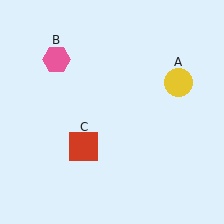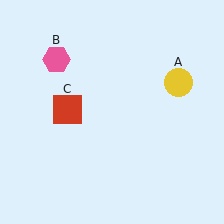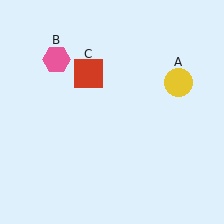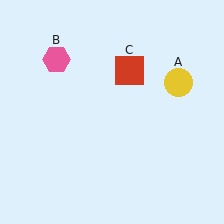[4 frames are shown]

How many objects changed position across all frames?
1 object changed position: red square (object C).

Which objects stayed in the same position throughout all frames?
Yellow circle (object A) and pink hexagon (object B) remained stationary.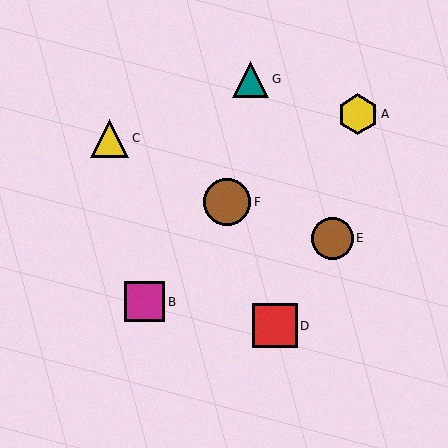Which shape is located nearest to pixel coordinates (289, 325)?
The red square (labeled D) at (275, 326) is nearest to that location.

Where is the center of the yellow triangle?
The center of the yellow triangle is at (110, 138).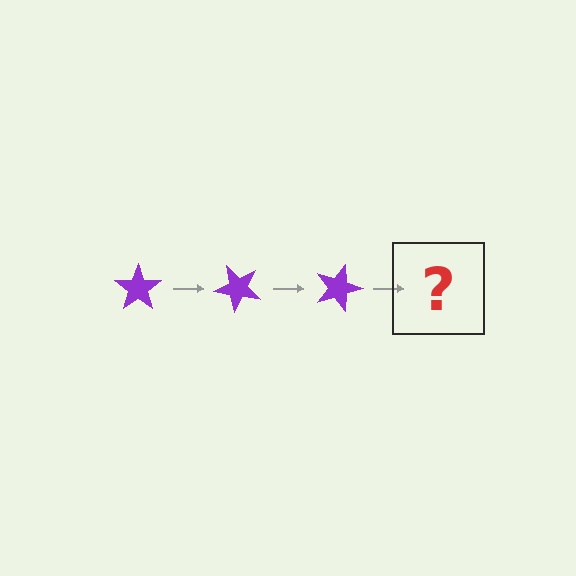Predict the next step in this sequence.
The next step is a purple star rotated 135 degrees.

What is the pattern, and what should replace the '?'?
The pattern is that the star rotates 45 degrees each step. The '?' should be a purple star rotated 135 degrees.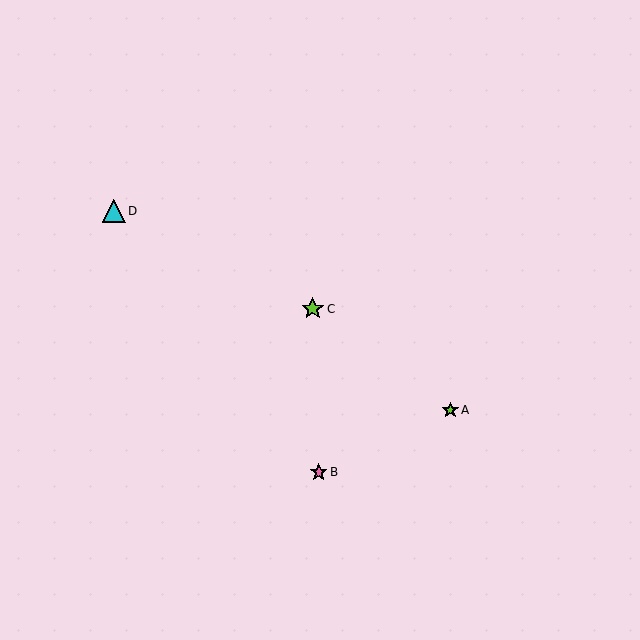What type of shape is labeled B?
Shape B is a pink star.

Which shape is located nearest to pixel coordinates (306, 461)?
The pink star (labeled B) at (319, 472) is nearest to that location.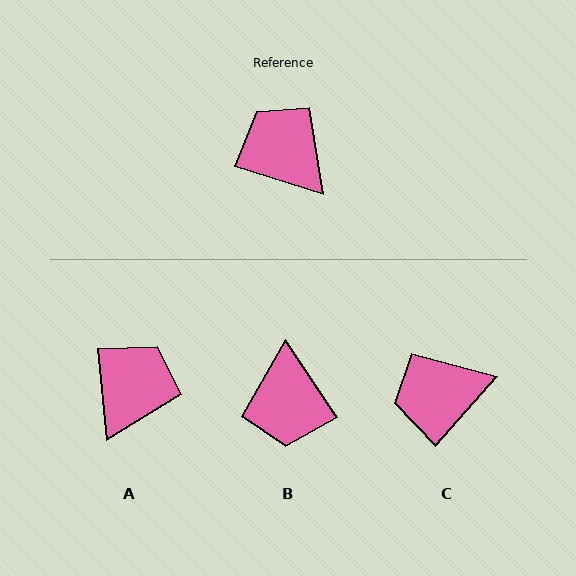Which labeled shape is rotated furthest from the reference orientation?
B, about 141 degrees away.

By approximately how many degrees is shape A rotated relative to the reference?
Approximately 67 degrees clockwise.